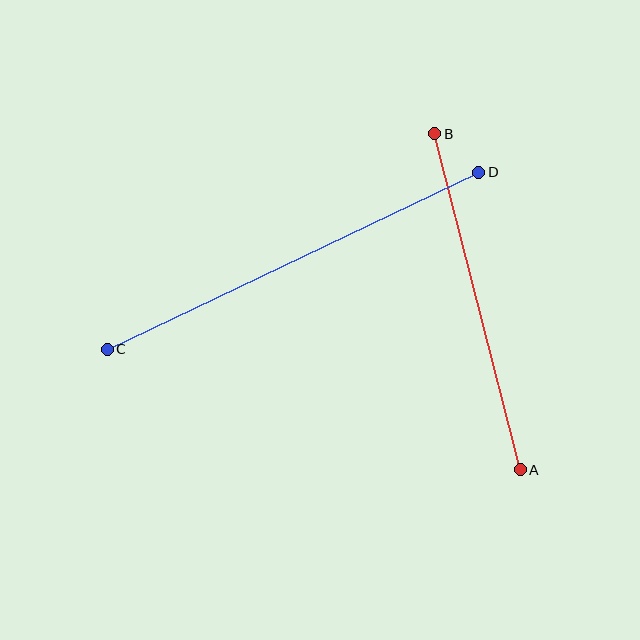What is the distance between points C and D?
The distance is approximately 412 pixels.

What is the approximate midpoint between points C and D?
The midpoint is at approximately (293, 261) pixels.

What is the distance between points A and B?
The distance is approximately 347 pixels.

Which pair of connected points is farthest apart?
Points C and D are farthest apart.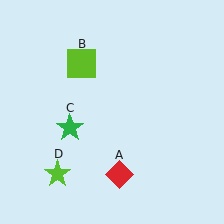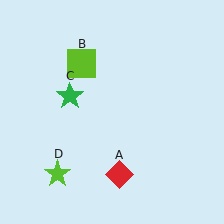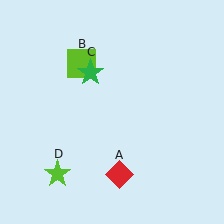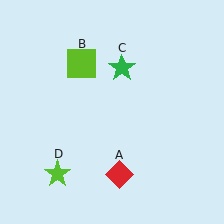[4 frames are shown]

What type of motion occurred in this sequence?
The green star (object C) rotated clockwise around the center of the scene.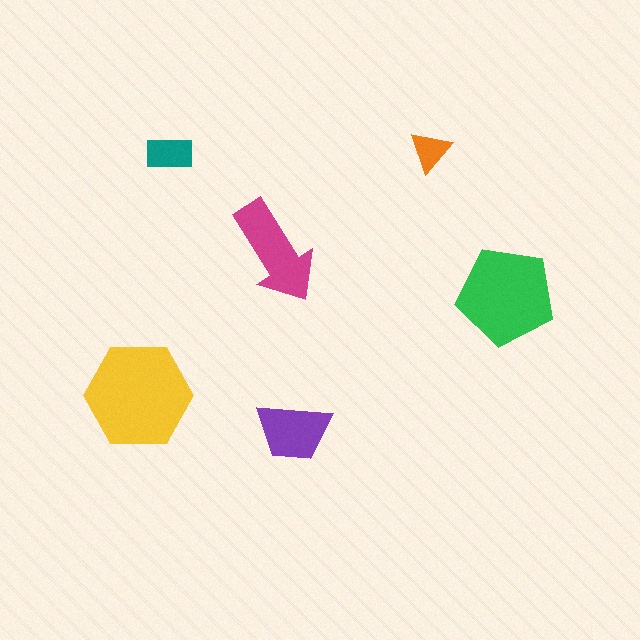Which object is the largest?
The yellow hexagon.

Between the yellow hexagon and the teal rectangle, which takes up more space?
The yellow hexagon.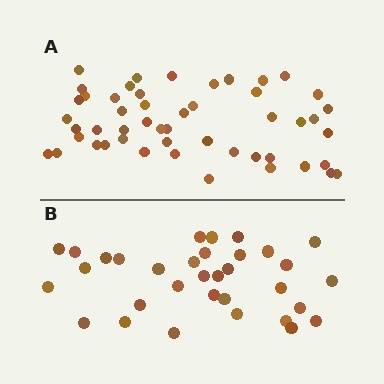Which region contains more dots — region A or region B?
Region A (the top region) has more dots.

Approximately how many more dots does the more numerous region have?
Region A has approximately 15 more dots than region B.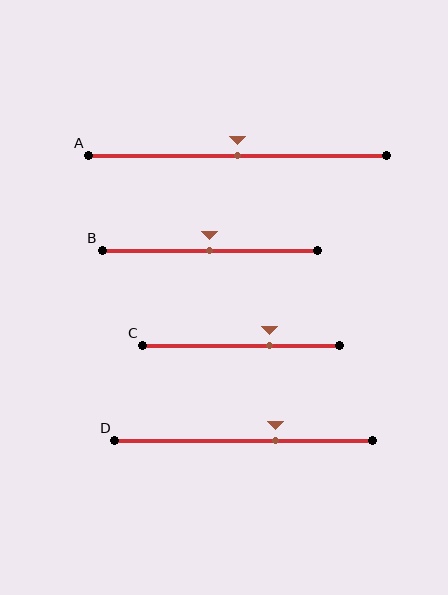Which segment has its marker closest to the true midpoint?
Segment A has its marker closest to the true midpoint.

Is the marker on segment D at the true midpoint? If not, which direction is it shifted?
No, the marker on segment D is shifted to the right by about 12% of the segment length.